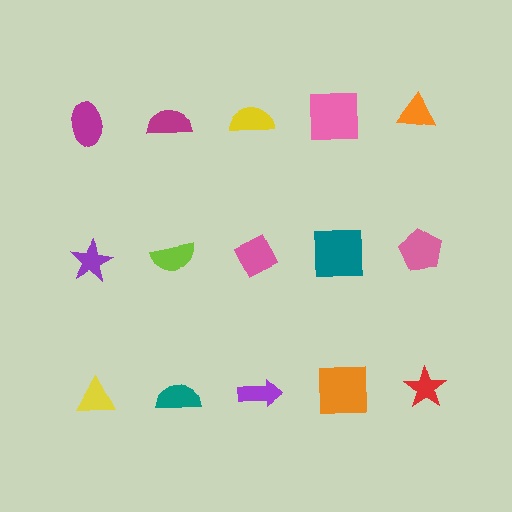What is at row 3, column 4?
An orange square.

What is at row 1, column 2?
A magenta semicircle.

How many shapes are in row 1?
5 shapes.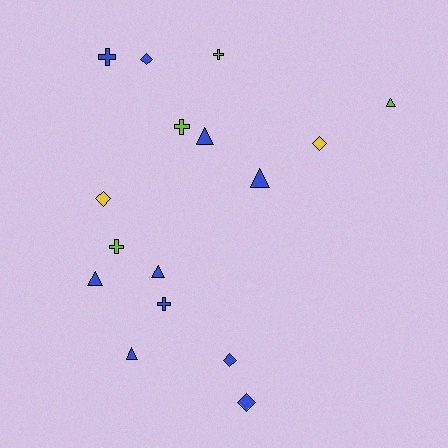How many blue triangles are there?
There are 5 blue triangles.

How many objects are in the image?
There are 16 objects.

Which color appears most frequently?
Blue, with 10 objects.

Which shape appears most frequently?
Triangle, with 6 objects.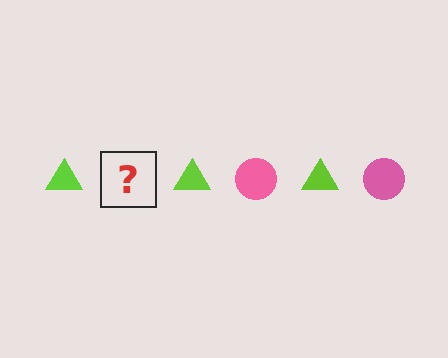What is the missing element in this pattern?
The missing element is a pink circle.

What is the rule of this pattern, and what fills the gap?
The rule is that the pattern alternates between lime triangle and pink circle. The gap should be filled with a pink circle.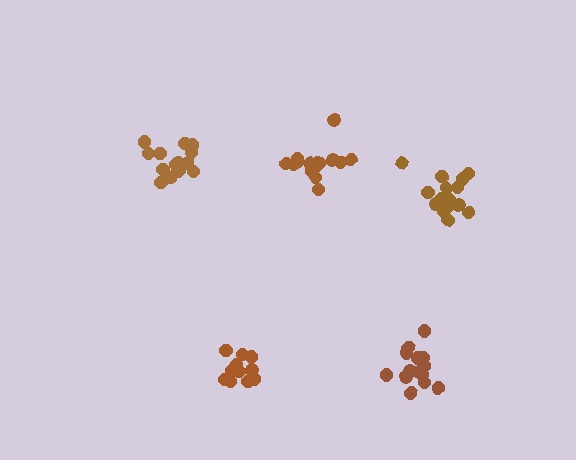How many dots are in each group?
Group 1: 15 dots, Group 2: 12 dots, Group 3: 16 dots, Group 4: 16 dots, Group 5: 16 dots (75 total).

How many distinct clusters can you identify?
There are 5 distinct clusters.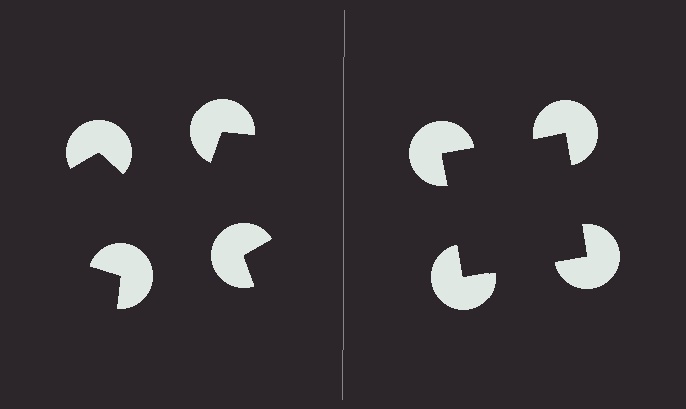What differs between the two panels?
The pac-man discs are positioned identically on both sides; only the wedge orientations differ. On the right they align to a square; on the left they are misaligned.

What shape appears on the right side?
An illusory square.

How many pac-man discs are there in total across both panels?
8 — 4 on each side.